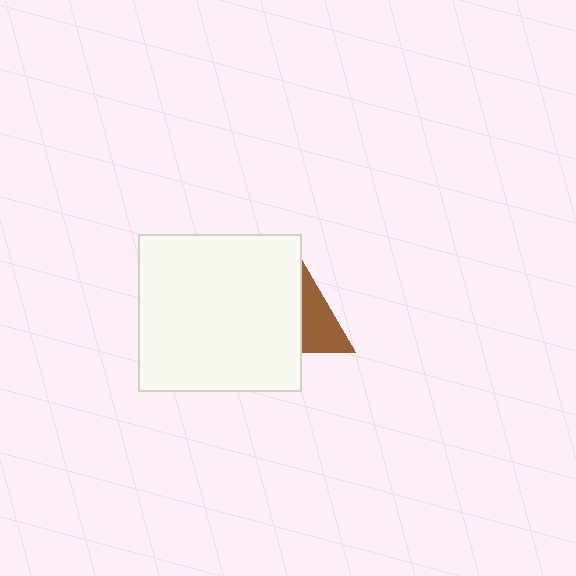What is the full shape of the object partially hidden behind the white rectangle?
The partially hidden object is a brown triangle.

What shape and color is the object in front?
The object in front is a white rectangle.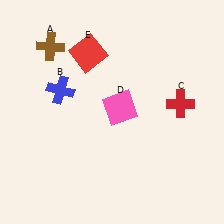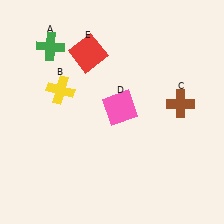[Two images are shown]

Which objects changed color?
A changed from brown to green. B changed from blue to yellow. C changed from red to brown.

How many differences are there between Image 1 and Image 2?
There are 3 differences between the two images.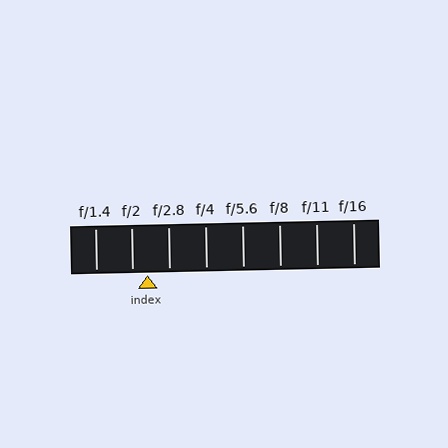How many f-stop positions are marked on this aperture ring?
There are 8 f-stop positions marked.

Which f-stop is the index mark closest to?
The index mark is closest to f/2.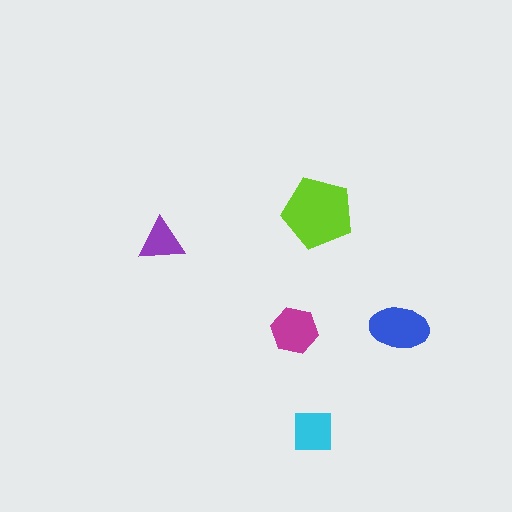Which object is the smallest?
The purple triangle.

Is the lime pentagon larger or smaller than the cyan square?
Larger.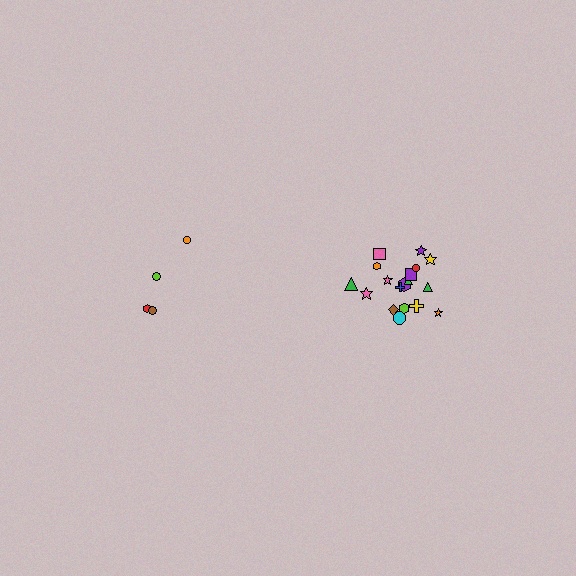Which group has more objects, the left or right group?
The right group.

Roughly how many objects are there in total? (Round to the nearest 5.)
Roughly 20 objects in total.